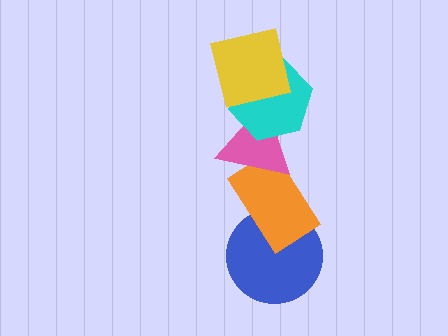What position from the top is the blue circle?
The blue circle is 5th from the top.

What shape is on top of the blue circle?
The orange rectangle is on top of the blue circle.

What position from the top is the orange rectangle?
The orange rectangle is 4th from the top.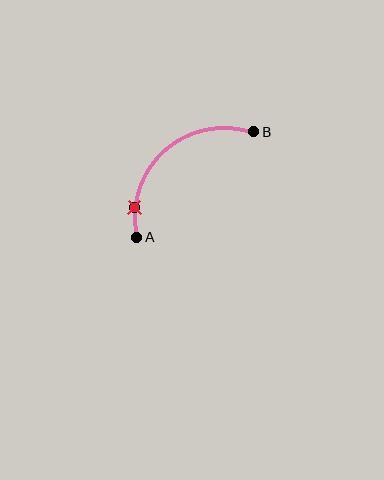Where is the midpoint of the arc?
The arc midpoint is the point on the curve farthest from the straight line joining A and B. It sits above and to the left of that line.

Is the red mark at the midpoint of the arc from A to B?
No. The red mark lies on the arc but is closer to endpoint A. The arc midpoint would be at the point on the curve equidistant along the arc from both A and B.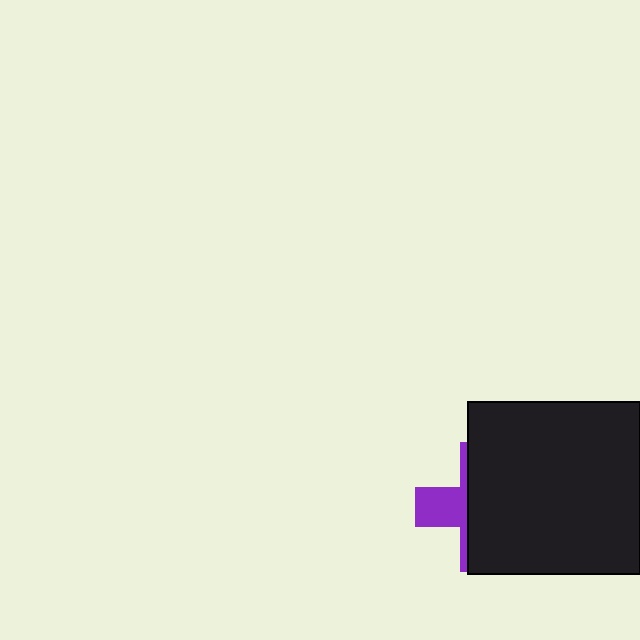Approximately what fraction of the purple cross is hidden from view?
Roughly 68% of the purple cross is hidden behind the black square.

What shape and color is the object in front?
The object in front is a black square.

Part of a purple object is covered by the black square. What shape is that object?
It is a cross.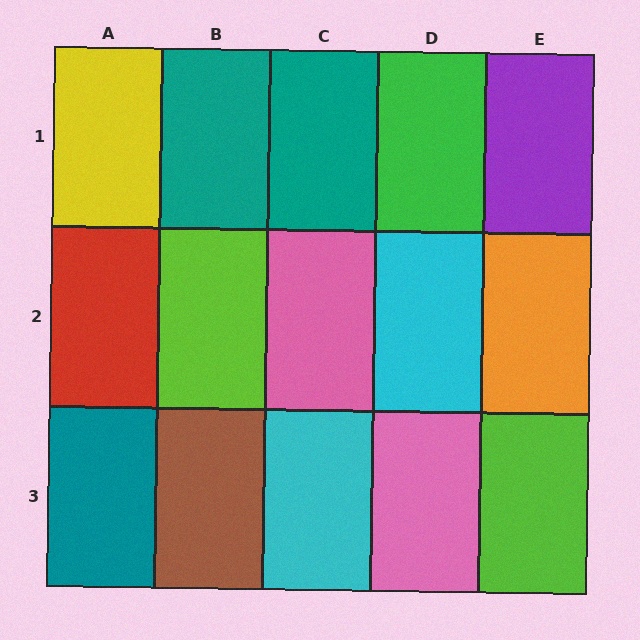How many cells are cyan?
2 cells are cyan.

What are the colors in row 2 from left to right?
Red, lime, pink, cyan, orange.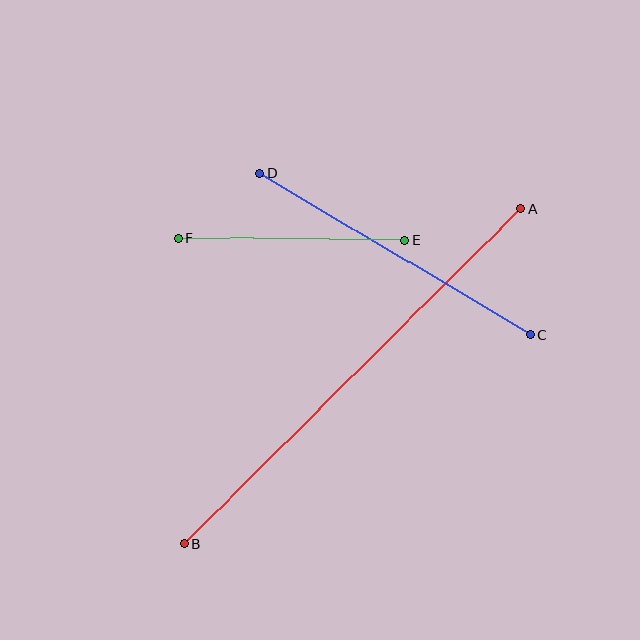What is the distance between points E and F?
The distance is approximately 226 pixels.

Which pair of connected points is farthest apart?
Points A and B are farthest apart.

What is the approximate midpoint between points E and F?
The midpoint is at approximately (291, 239) pixels.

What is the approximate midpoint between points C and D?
The midpoint is at approximately (395, 254) pixels.